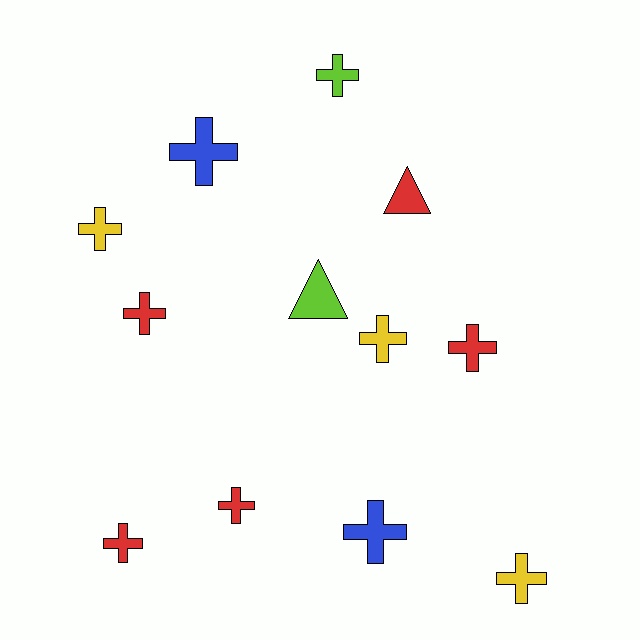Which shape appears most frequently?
Cross, with 10 objects.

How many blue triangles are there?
There are no blue triangles.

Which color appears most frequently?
Red, with 5 objects.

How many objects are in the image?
There are 12 objects.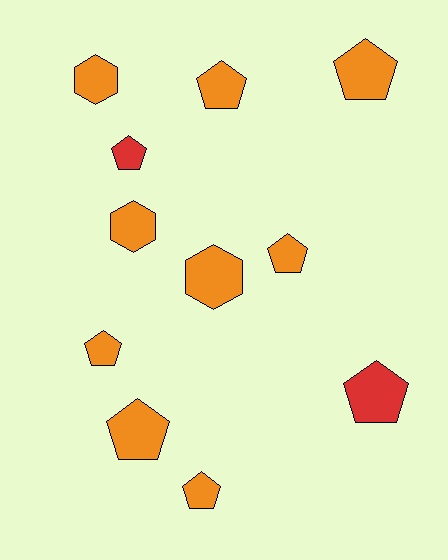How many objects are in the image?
There are 11 objects.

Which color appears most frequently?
Orange, with 9 objects.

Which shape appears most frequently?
Pentagon, with 8 objects.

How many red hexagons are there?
There are no red hexagons.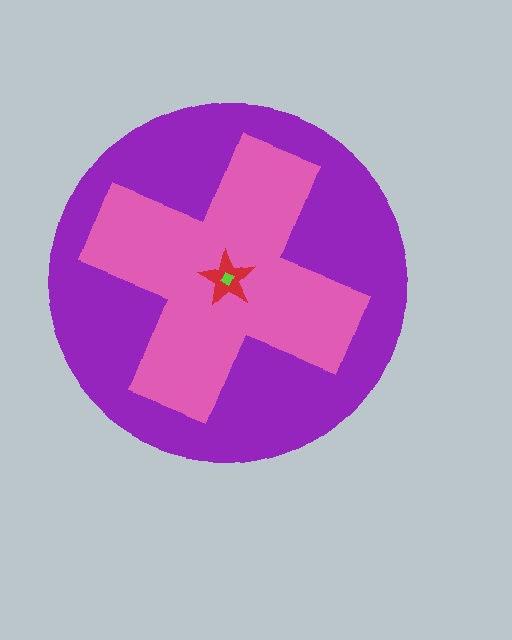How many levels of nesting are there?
4.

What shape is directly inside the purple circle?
The pink cross.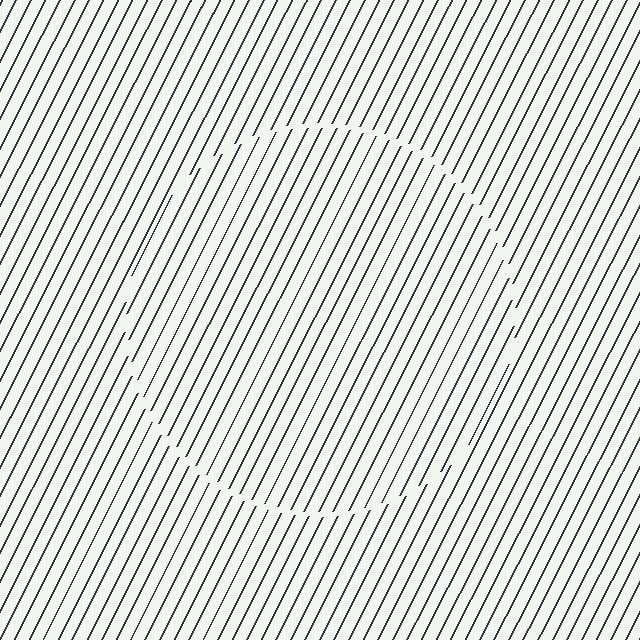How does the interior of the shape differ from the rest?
The interior of the shape contains the same grating, shifted by half a period — the contour is defined by the phase discontinuity where line-ends from the inner and outer gratings abut.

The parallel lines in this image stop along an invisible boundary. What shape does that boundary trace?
An illusory circle. The interior of the shape contains the same grating, shifted by half a period — the contour is defined by the phase discontinuity where line-ends from the inner and outer gratings abut.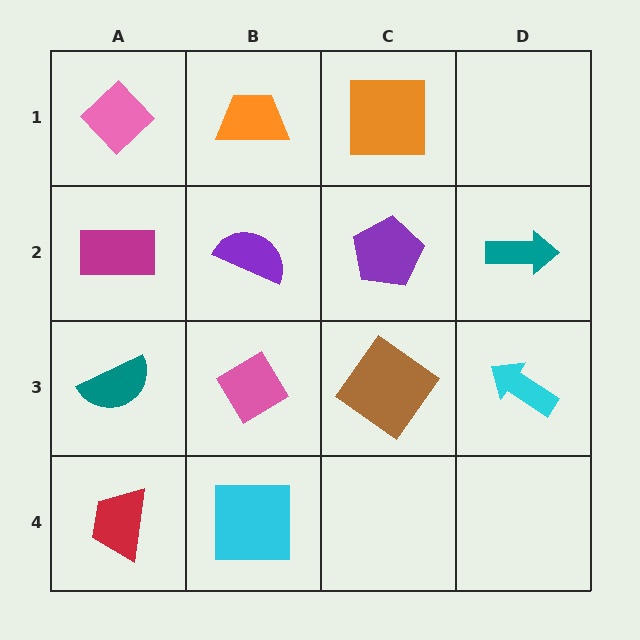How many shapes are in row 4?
2 shapes.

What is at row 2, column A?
A magenta rectangle.